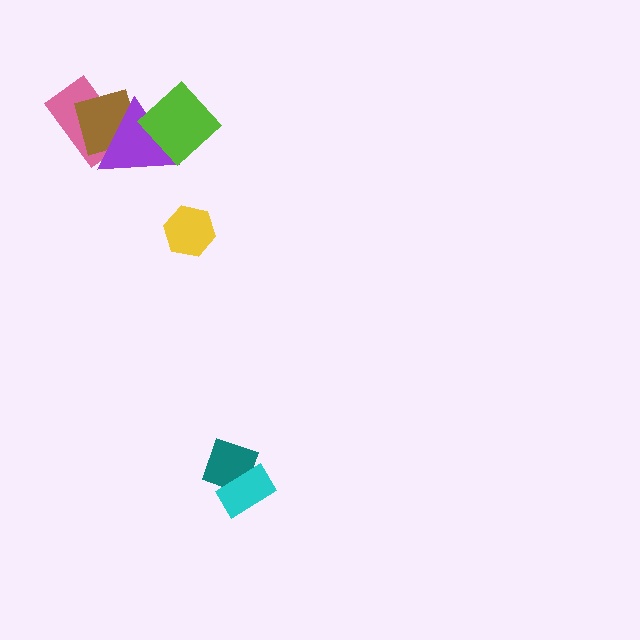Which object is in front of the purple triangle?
The lime diamond is in front of the purple triangle.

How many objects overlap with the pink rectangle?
2 objects overlap with the pink rectangle.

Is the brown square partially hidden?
Yes, it is partially covered by another shape.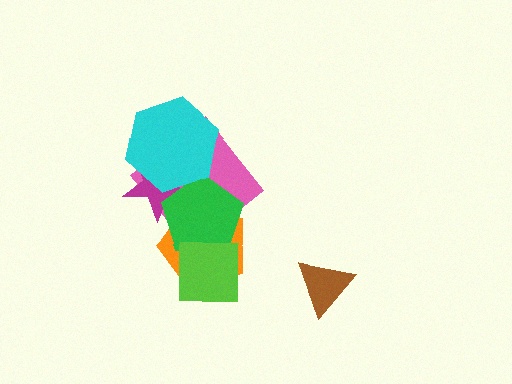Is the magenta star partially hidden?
Yes, it is partially covered by another shape.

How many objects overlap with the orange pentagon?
3 objects overlap with the orange pentagon.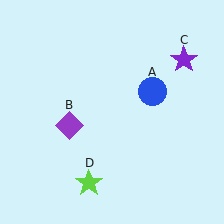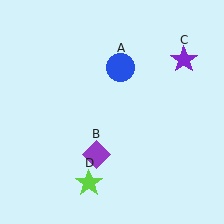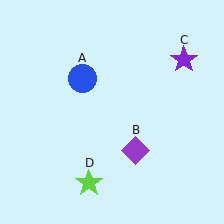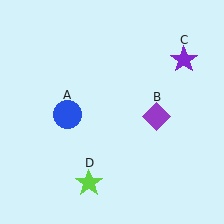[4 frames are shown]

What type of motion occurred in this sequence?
The blue circle (object A), purple diamond (object B) rotated counterclockwise around the center of the scene.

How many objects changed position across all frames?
2 objects changed position: blue circle (object A), purple diamond (object B).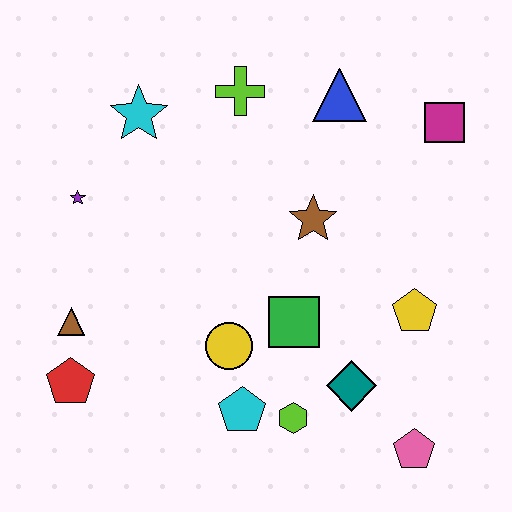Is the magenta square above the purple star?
Yes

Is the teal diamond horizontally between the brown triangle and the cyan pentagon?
No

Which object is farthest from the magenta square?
The red pentagon is farthest from the magenta square.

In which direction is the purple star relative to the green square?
The purple star is to the left of the green square.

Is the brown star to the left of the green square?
No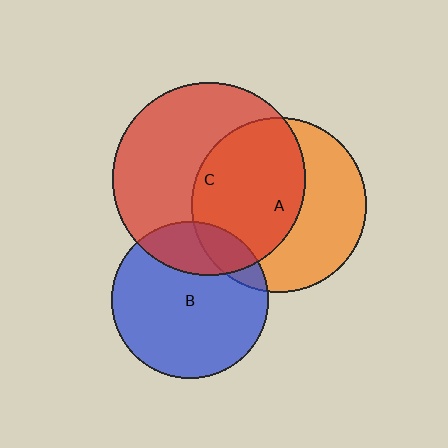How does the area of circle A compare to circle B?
Approximately 1.2 times.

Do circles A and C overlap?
Yes.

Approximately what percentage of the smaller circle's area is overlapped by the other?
Approximately 55%.